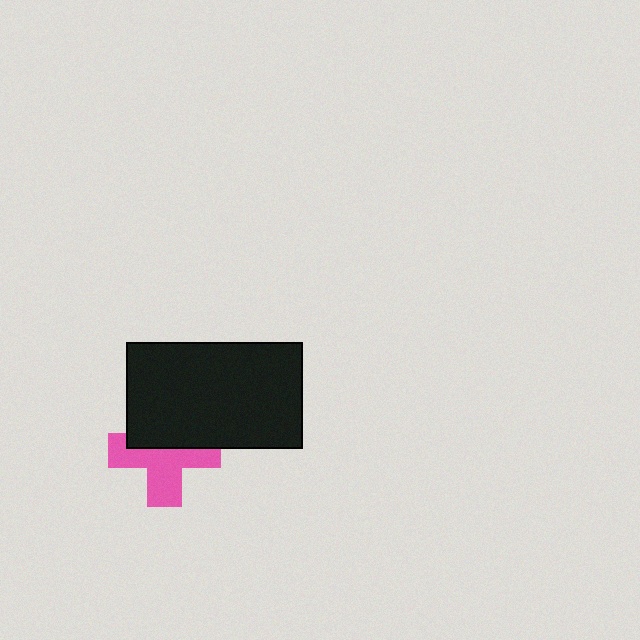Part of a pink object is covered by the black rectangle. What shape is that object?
It is a cross.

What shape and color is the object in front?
The object in front is a black rectangle.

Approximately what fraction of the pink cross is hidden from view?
Roughly 44% of the pink cross is hidden behind the black rectangle.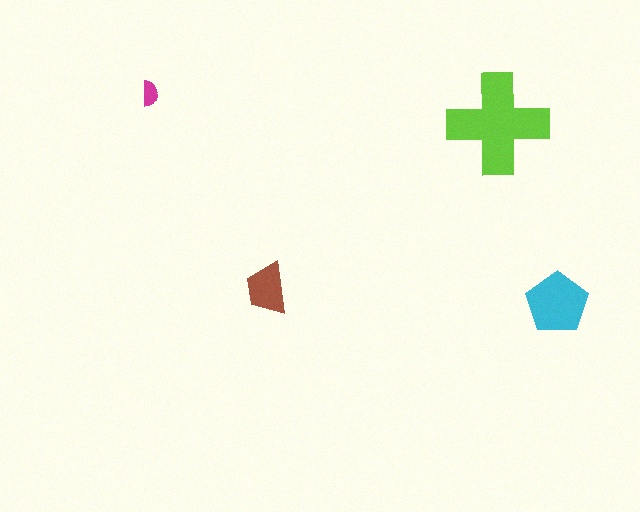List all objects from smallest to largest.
The magenta semicircle, the brown trapezoid, the cyan pentagon, the lime cross.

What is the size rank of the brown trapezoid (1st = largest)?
3rd.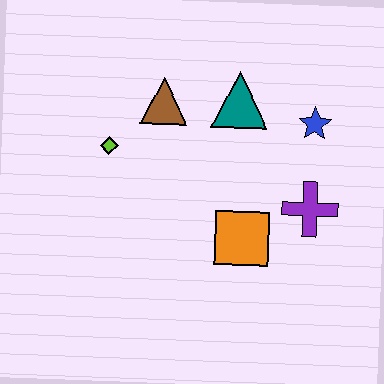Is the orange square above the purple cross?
No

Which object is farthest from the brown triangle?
The purple cross is farthest from the brown triangle.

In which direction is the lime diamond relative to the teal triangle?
The lime diamond is to the left of the teal triangle.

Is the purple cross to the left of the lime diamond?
No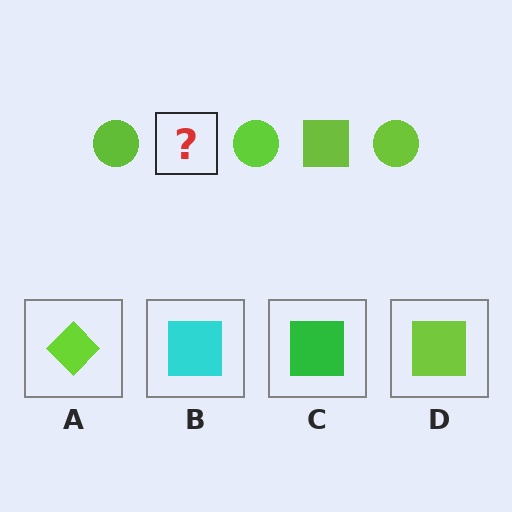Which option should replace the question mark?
Option D.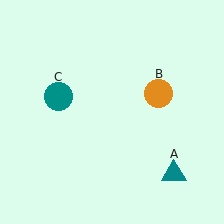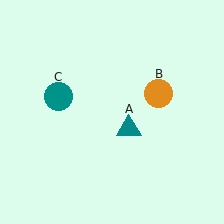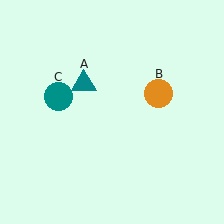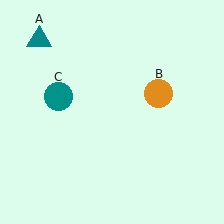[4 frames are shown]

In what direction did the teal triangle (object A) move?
The teal triangle (object A) moved up and to the left.